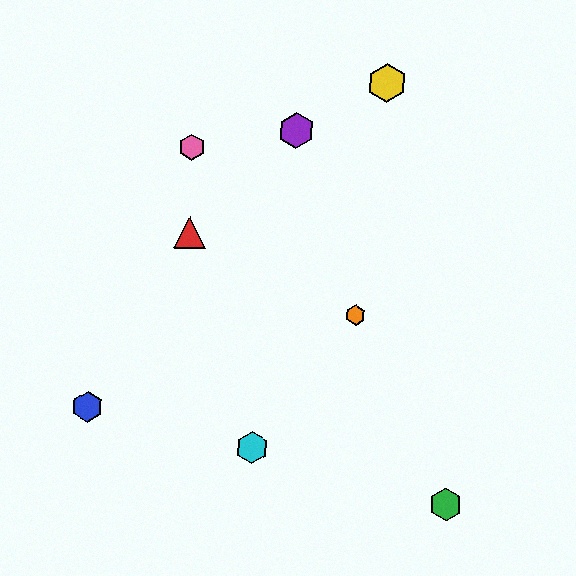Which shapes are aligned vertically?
The red triangle, the pink hexagon are aligned vertically.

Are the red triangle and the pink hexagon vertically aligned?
Yes, both are at x≈190.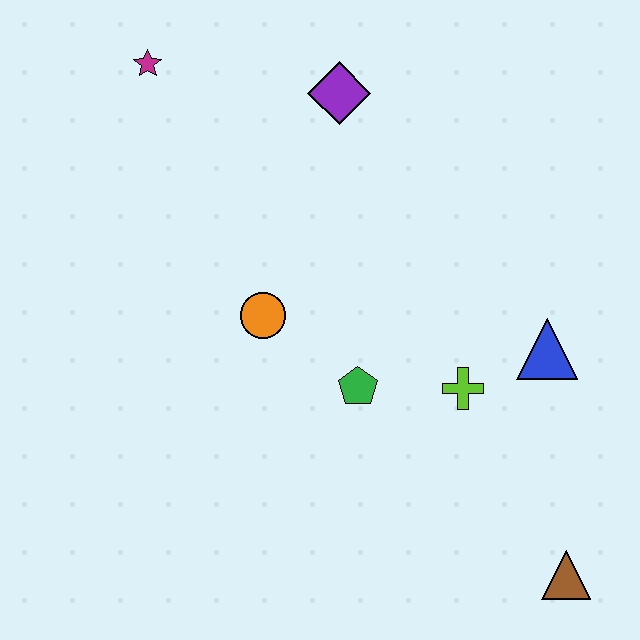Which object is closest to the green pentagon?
The lime cross is closest to the green pentagon.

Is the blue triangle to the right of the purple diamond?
Yes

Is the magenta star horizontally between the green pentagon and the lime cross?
No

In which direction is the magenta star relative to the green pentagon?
The magenta star is above the green pentagon.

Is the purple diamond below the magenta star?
Yes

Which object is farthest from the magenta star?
The brown triangle is farthest from the magenta star.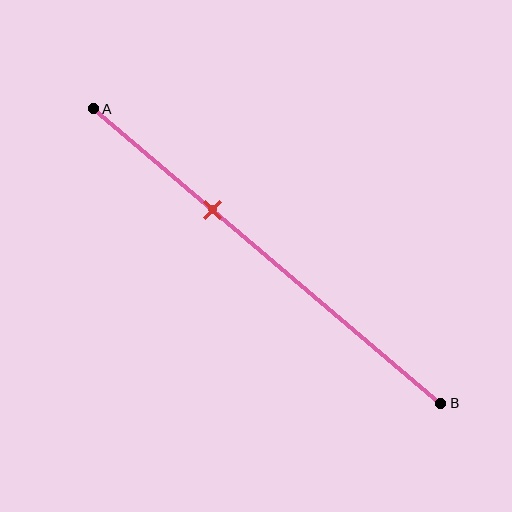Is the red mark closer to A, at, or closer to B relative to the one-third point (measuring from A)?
The red mark is approximately at the one-third point of segment AB.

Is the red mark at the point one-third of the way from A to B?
Yes, the mark is approximately at the one-third point.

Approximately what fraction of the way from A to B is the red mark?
The red mark is approximately 35% of the way from A to B.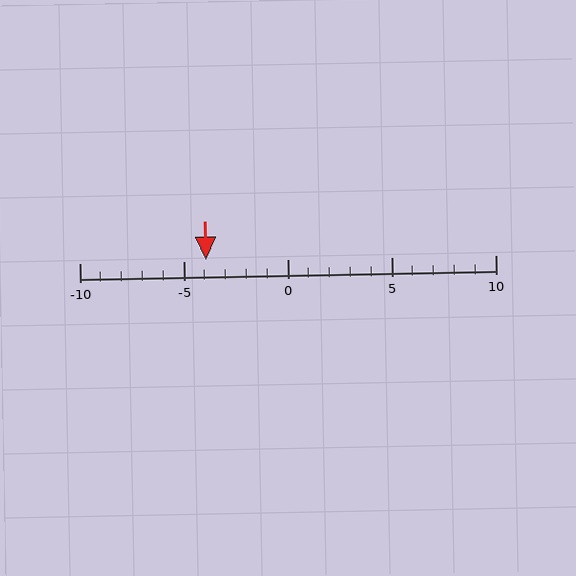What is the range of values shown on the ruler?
The ruler shows values from -10 to 10.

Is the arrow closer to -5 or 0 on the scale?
The arrow is closer to -5.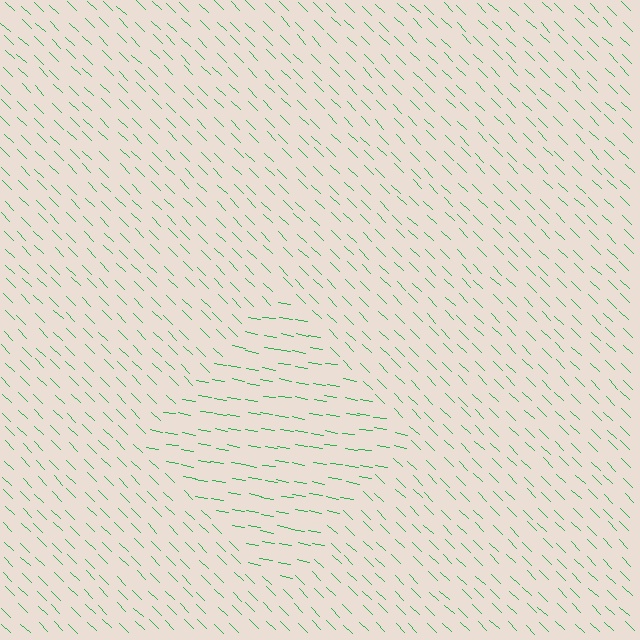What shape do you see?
I see a diamond.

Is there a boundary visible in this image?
Yes, there is a texture boundary formed by a change in line orientation.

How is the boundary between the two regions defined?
The boundary is defined purely by a change in line orientation (approximately 35 degrees difference). All lines are the same color and thickness.